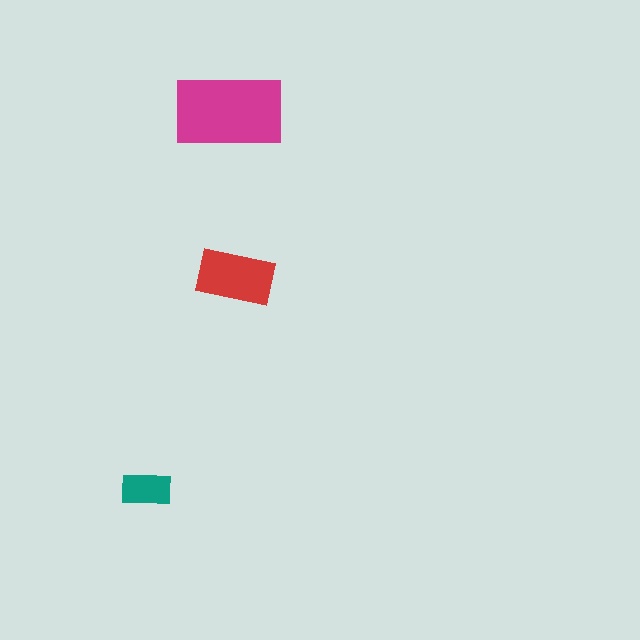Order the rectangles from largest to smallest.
the magenta one, the red one, the teal one.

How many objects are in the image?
There are 3 objects in the image.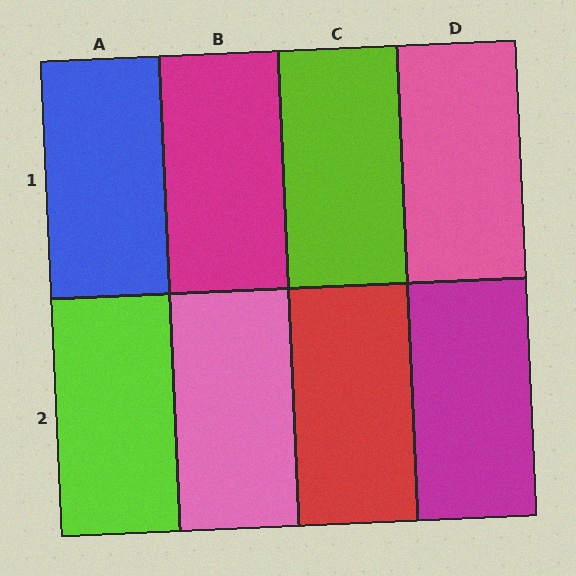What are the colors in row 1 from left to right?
Blue, magenta, lime, pink.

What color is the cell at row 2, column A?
Lime.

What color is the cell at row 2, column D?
Magenta.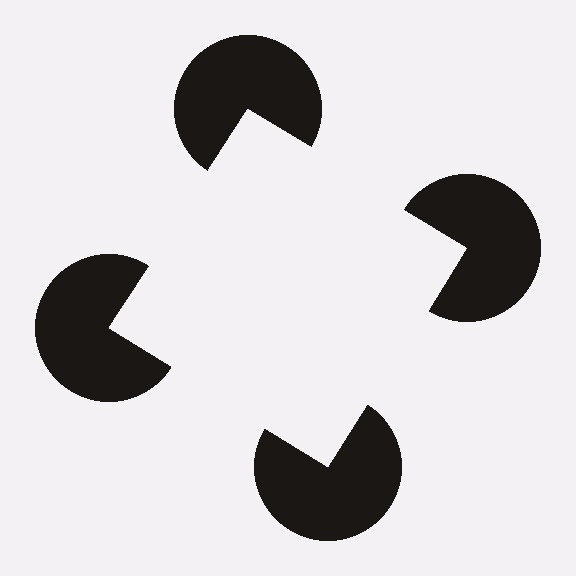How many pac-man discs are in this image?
There are 4 — one at each vertex of the illusory square.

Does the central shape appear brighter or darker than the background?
It typically appears slightly brighter than the background, even though no actual brightness change is drawn.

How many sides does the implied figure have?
4 sides.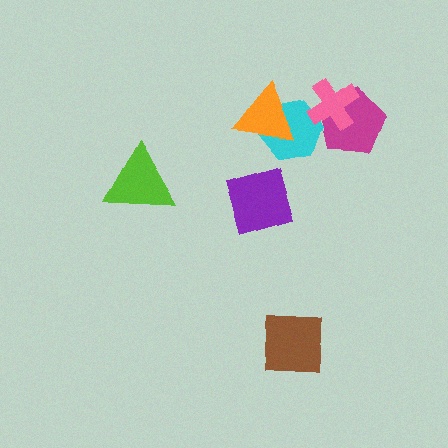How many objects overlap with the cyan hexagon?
2 objects overlap with the cyan hexagon.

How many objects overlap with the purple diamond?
0 objects overlap with the purple diamond.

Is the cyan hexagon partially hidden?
Yes, it is partially covered by another shape.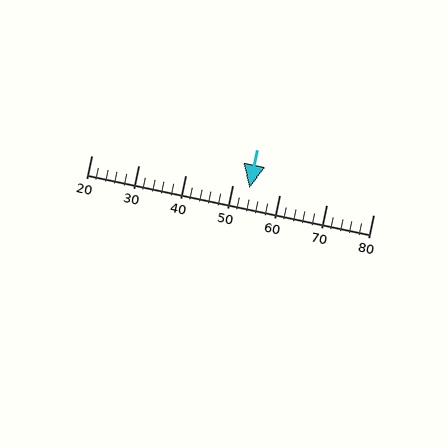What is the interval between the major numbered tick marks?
The major tick marks are spaced 10 units apart.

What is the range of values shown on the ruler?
The ruler shows values from 20 to 80.